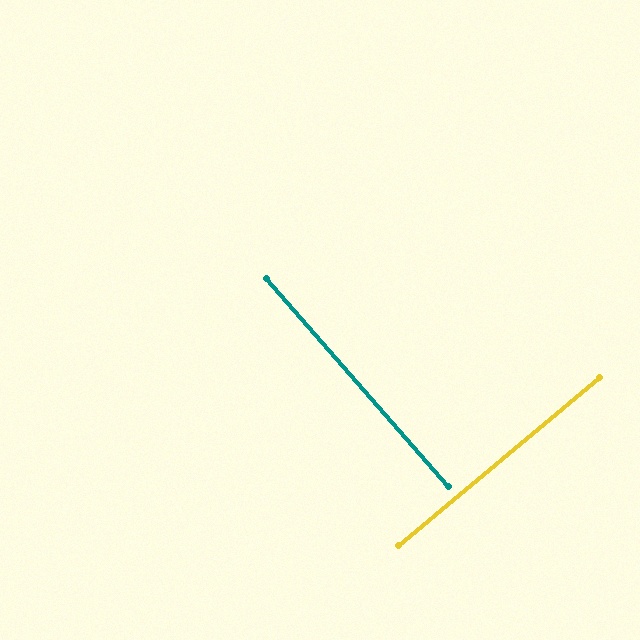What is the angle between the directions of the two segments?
Approximately 89 degrees.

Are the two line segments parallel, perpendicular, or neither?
Perpendicular — they meet at approximately 89°.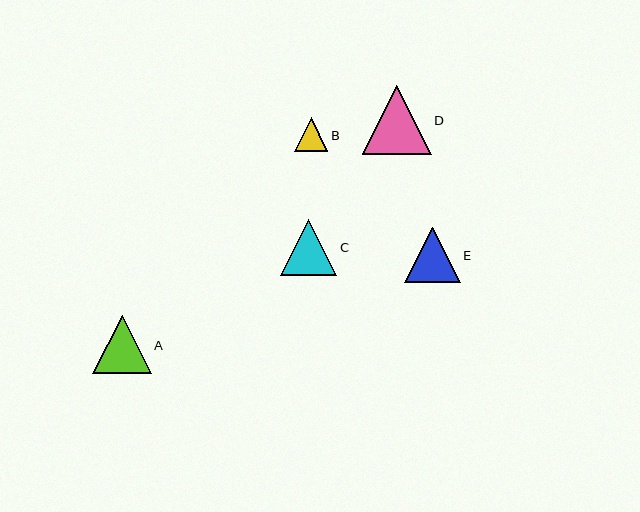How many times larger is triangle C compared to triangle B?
Triangle C is approximately 1.7 times the size of triangle B.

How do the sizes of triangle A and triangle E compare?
Triangle A and triangle E are approximately the same size.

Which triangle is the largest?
Triangle D is the largest with a size of approximately 68 pixels.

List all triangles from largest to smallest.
From largest to smallest: D, A, C, E, B.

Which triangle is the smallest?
Triangle B is the smallest with a size of approximately 34 pixels.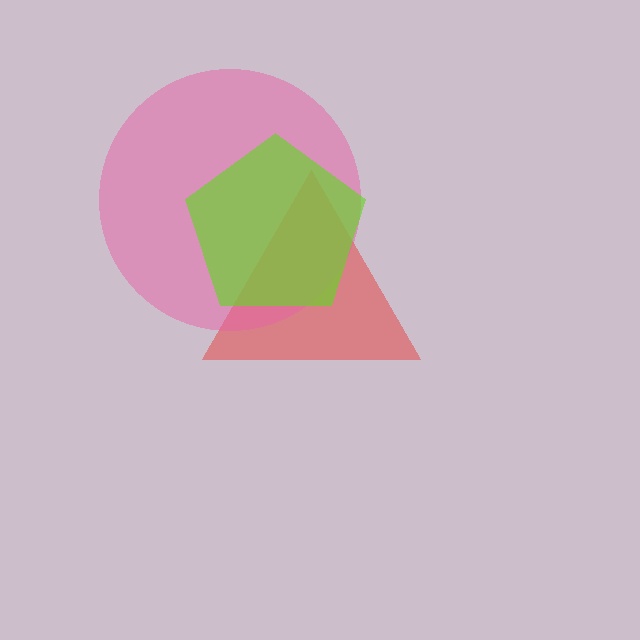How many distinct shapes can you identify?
There are 3 distinct shapes: a red triangle, a pink circle, a lime pentagon.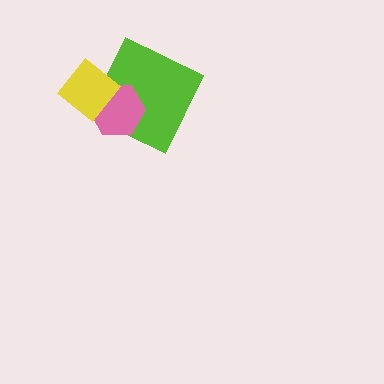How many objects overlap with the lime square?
2 objects overlap with the lime square.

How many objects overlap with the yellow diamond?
2 objects overlap with the yellow diamond.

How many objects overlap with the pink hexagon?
2 objects overlap with the pink hexagon.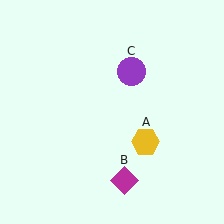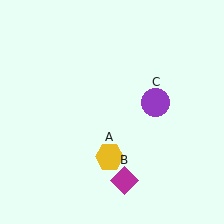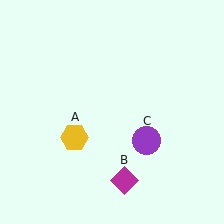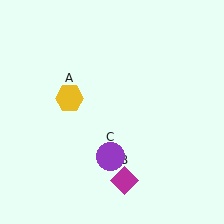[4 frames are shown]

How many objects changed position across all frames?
2 objects changed position: yellow hexagon (object A), purple circle (object C).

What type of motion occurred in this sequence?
The yellow hexagon (object A), purple circle (object C) rotated clockwise around the center of the scene.